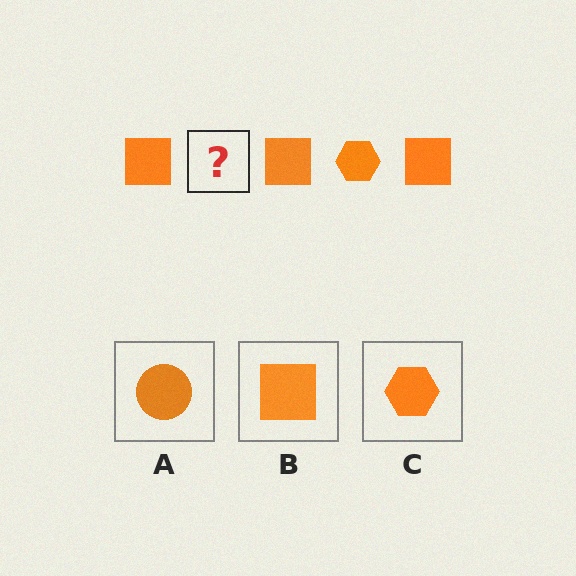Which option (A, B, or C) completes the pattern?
C.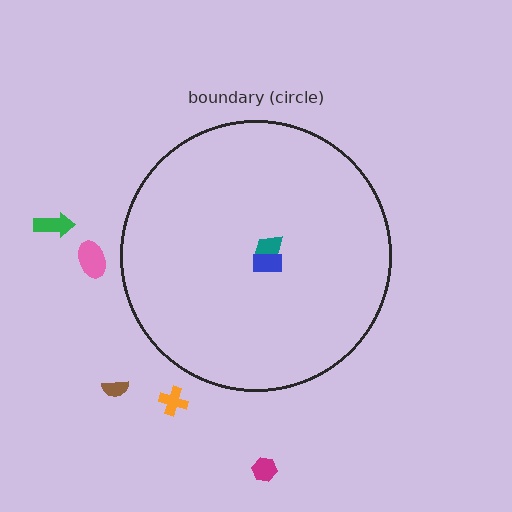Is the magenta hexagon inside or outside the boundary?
Outside.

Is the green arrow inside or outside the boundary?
Outside.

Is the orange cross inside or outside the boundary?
Outside.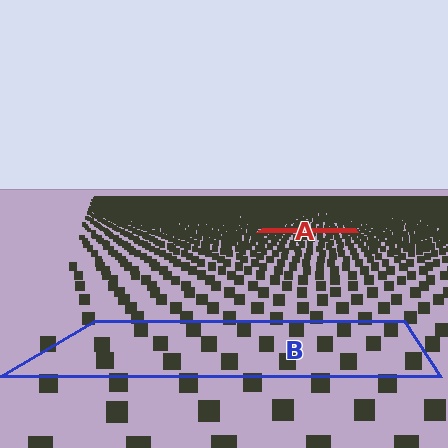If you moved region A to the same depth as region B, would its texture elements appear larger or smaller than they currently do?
They would appear larger. At a closer depth, the same texture elements are projected at a bigger on-screen size.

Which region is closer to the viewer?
Region B is closer. The texture elements there are larger and more spread out.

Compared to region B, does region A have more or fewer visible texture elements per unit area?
Region A has more texture elements per unit area — they are packed more densely because it is farther away.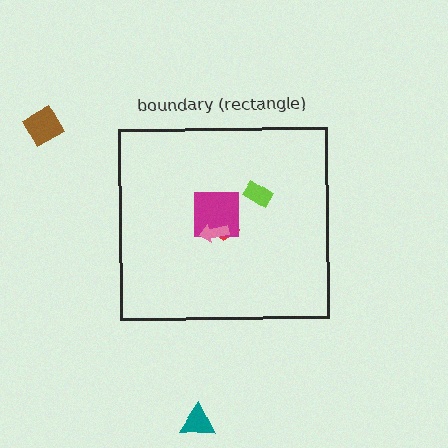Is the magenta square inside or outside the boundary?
Inside.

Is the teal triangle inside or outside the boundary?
Outside.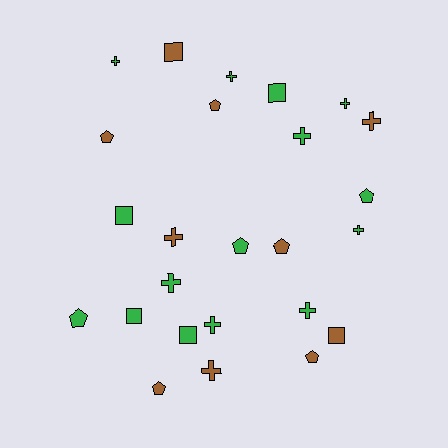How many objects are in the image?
There are 25 objects.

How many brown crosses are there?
There are 3 brown crosses.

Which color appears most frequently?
Green, with 15 objects.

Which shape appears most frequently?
Cross, with 11 objects.